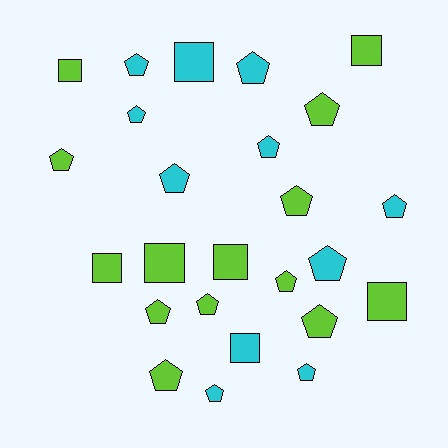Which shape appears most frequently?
Pentagon, with 17 objects.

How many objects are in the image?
There are 25 objects.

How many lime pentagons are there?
There are 8 lime pentagons.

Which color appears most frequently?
Lime, with 14 objects.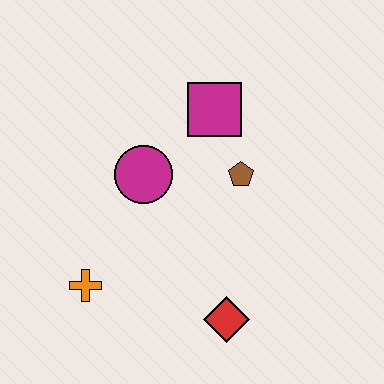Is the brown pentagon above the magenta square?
No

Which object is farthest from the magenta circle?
The red diamond is farthest from the magenta circle.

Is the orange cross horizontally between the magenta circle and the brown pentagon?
No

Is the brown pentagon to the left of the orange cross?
No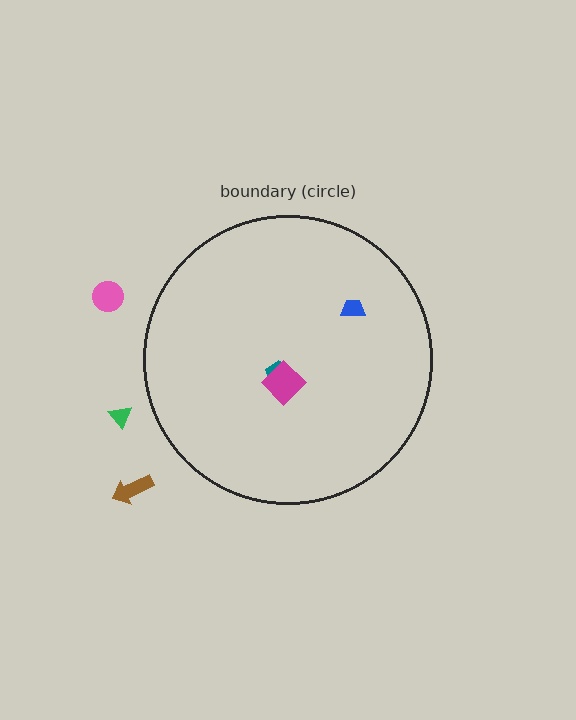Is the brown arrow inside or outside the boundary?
Outside.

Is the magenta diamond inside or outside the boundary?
Inside.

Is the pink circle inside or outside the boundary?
Outside.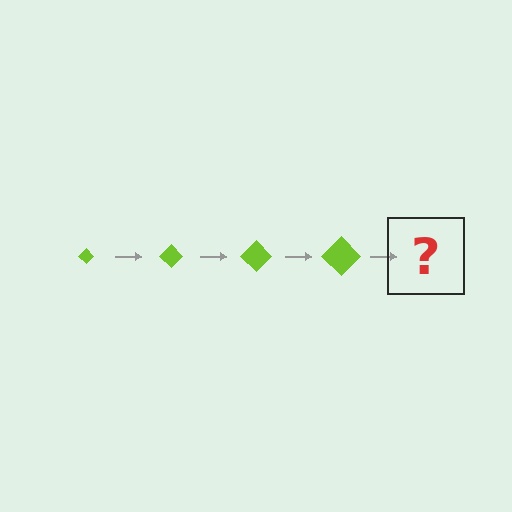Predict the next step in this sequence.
The next step is a lime diamond, larger than the previous one.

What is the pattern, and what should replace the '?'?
The pattern is that the diamond gets progressively larger each step. The '?' should be a lime diamond, larger than the previous one.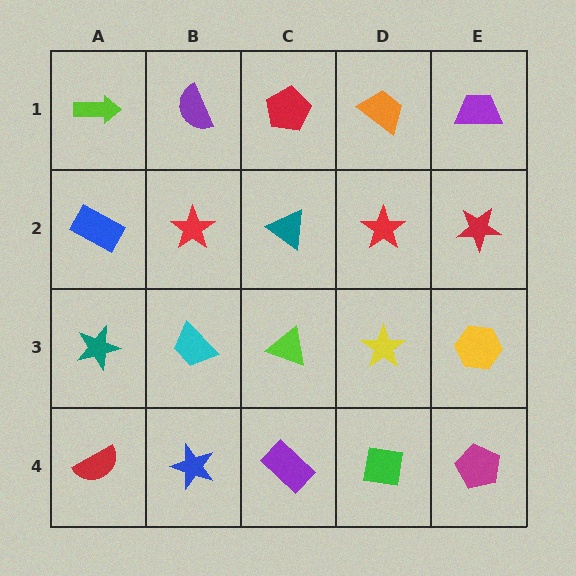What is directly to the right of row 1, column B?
A red pentagon.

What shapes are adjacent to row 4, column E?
A yellow hexagon (row 3, column E), a green square (row 4, column D).